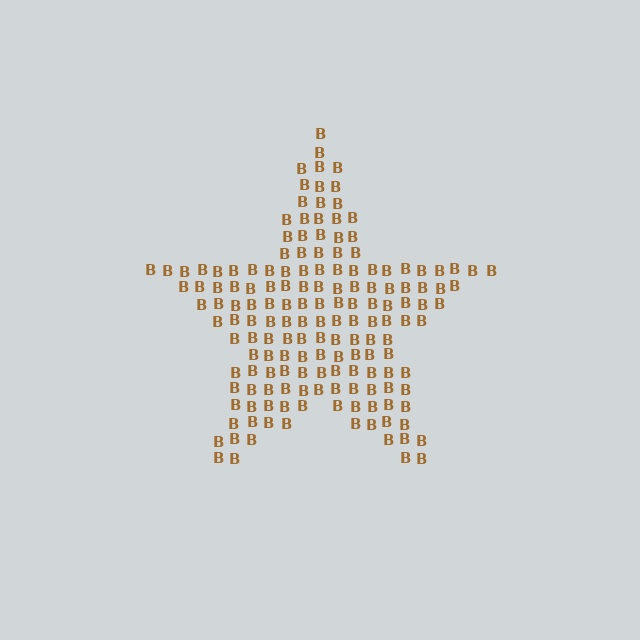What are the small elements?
The small elements are letter B's.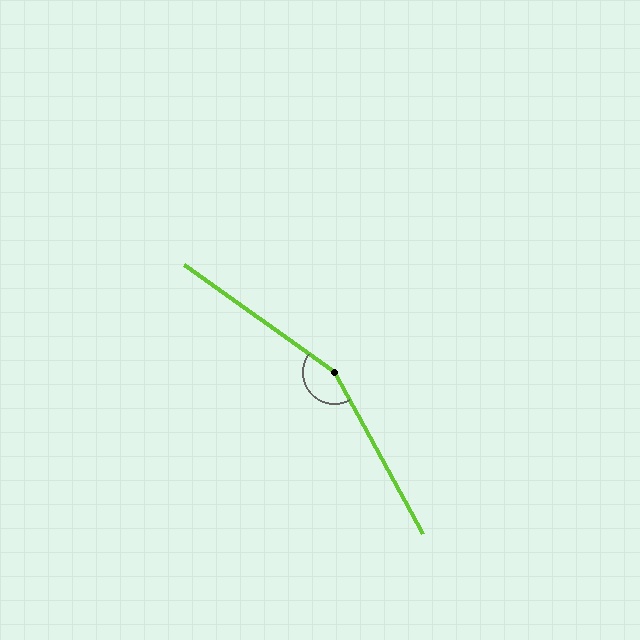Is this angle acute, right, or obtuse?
It is obtuse.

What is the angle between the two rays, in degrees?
Approximately 154 degrees.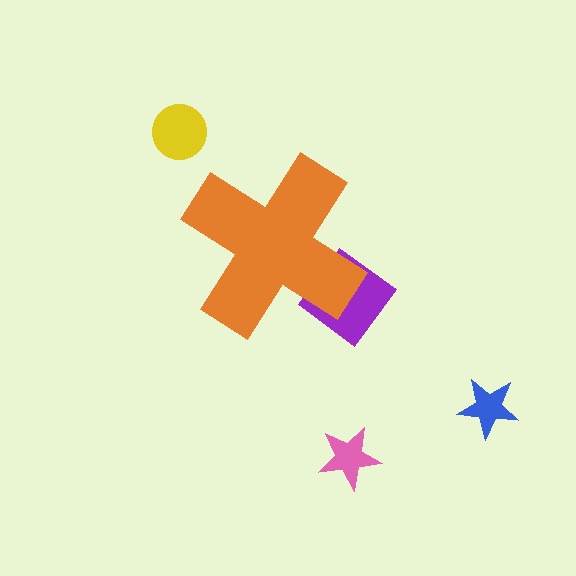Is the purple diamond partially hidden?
Yes, the purple diamond is partially hidden behind the orange cross.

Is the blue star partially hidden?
No, the blue star is fully visible.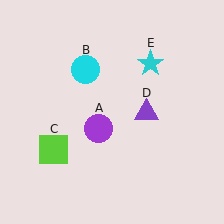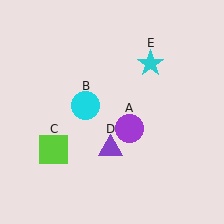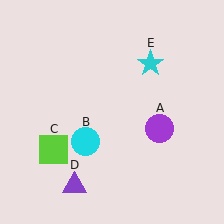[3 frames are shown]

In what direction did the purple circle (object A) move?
The purple circle (object A) moved right.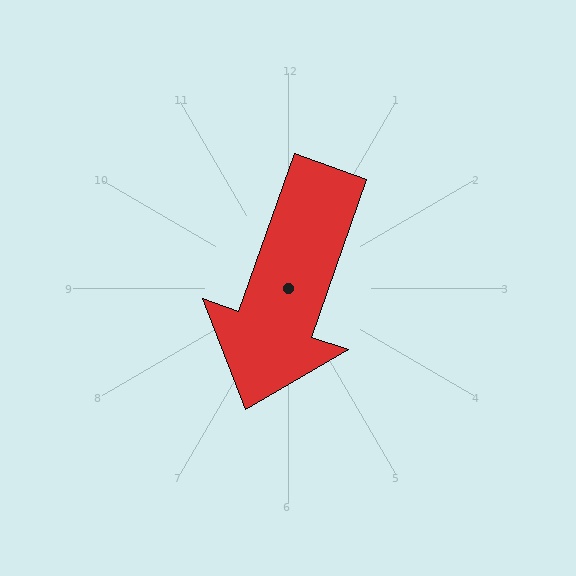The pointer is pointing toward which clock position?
Roughly 7 o'clock.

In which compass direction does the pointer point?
South.